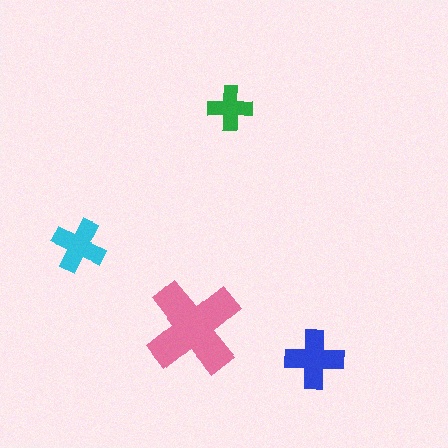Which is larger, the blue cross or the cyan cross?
The blue one.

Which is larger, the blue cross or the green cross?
The blue one.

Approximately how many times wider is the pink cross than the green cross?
About 2 times wider.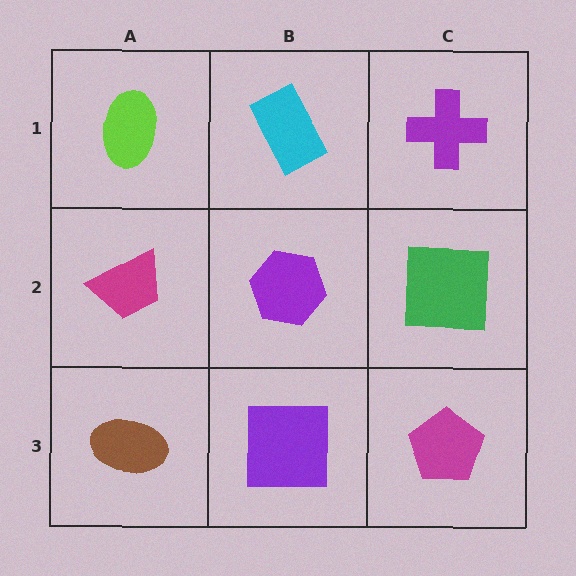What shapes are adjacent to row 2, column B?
A cyan rectangle (row 1, column B), a purple square (row 3, column B), a magenta trapezoid (row 2, column A), a green square (row 2, column C).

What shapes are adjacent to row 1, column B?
A purple hexagon (row 2, column B), a lime ellipse (row 1, column A), a purple cross (row 1, column C).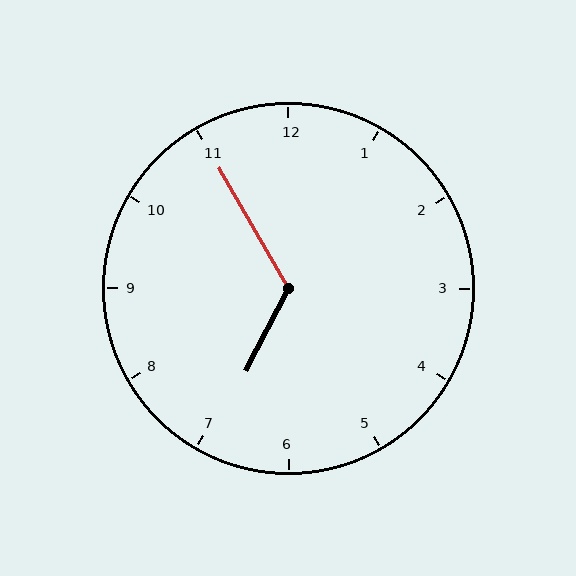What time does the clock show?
6:55.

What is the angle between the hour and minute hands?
Approximately 122 degrees.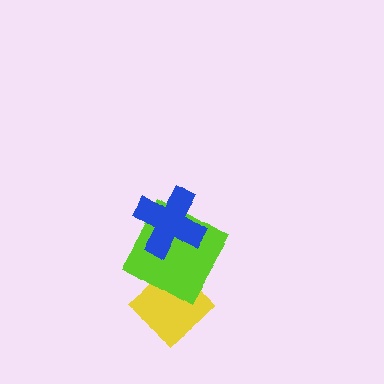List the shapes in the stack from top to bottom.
From top to bottom: the blue cross, the lime square, the yellow diamond.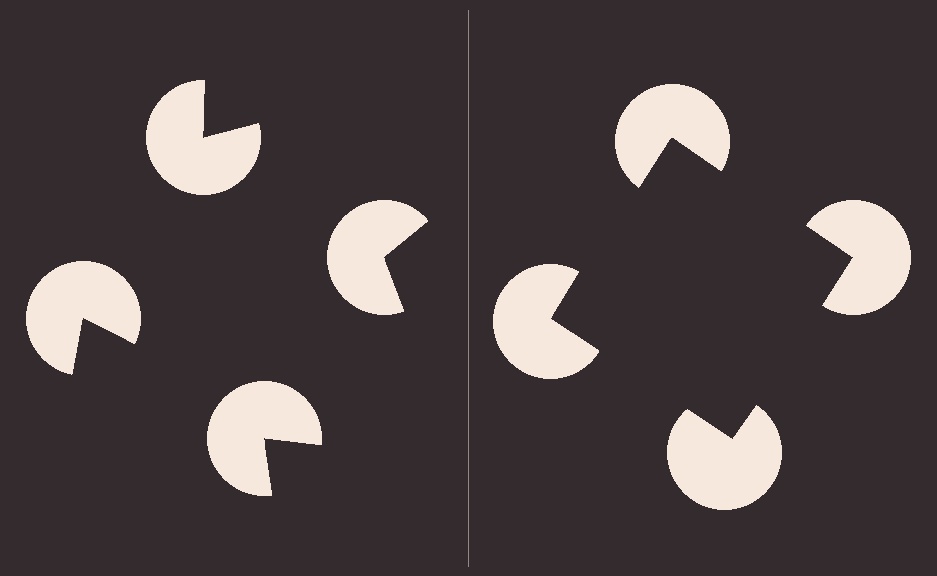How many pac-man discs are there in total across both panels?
8 — 4 on each side.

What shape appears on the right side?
An illusory square.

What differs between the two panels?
The pac-man discs are positioned identically on both sides; only the wedge orientations differ. On the right they align to a square; on the left they are misaligned.